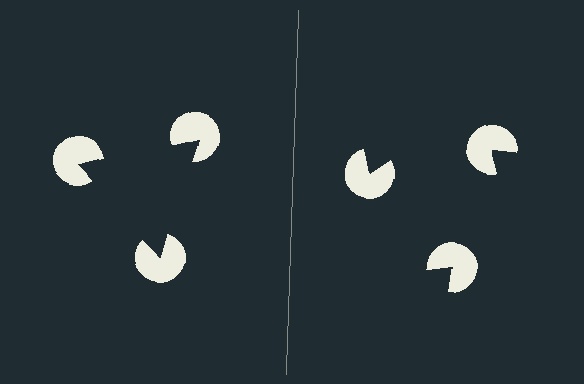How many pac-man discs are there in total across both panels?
6 — 3 on each side.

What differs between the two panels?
The pac-man discs are positioned identically on both sides; only the wedge orientations differ. On the left they align to a triangle; on the right they are misaligned.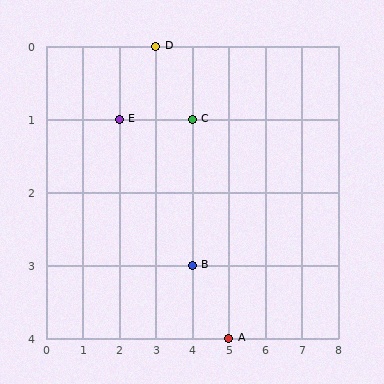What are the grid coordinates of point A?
Point A is at grid coordinates (5, 4).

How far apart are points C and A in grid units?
Points C and A are 1 column and 3 rows apart (about 3.2 grid units diagonally).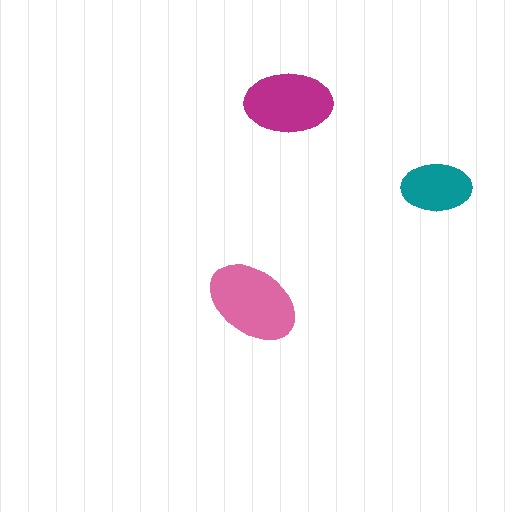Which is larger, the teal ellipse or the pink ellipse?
The pink one.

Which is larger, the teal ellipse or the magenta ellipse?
The magenta one.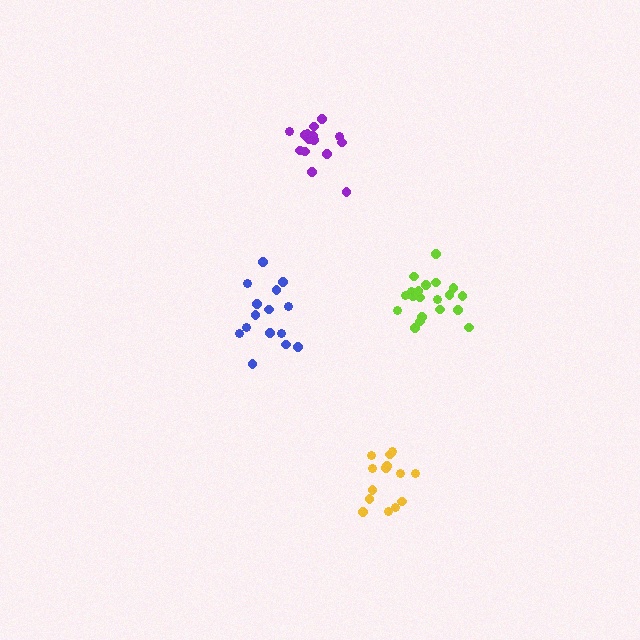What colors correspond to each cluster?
The clusters are colored: yellow, blue, lime, purple.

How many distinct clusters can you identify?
There are 4 distinct clusters.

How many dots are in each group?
Group 1: 14 dots, Group 2: 15 dots, Group 3: 20 dots, Group 4: 15 dots (64 total).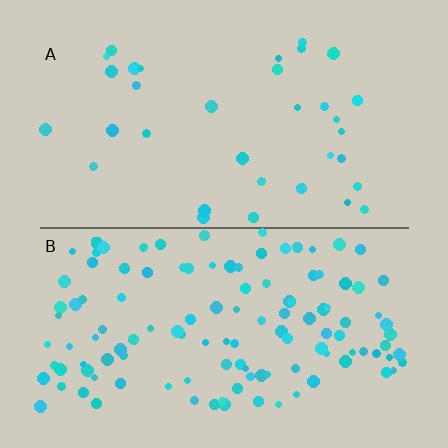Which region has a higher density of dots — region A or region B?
B (the bottom).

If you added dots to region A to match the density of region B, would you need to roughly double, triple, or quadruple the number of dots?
Approximately quadruple.